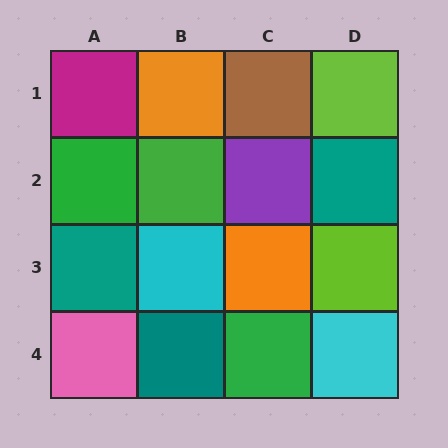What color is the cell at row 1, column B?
Orange.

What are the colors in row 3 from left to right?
Teal, cyan, orange, lime.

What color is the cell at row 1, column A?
Magenta.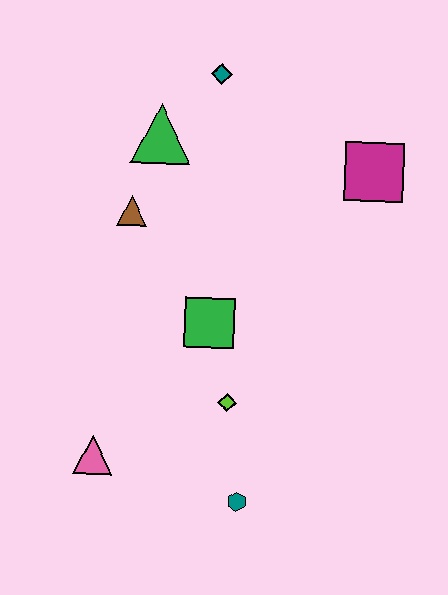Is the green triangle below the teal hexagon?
No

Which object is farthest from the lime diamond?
The teal diamond is farthest from the lime diamond.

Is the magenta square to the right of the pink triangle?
Yes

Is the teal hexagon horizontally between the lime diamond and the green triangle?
No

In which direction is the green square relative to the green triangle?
The green square is below the green triangle.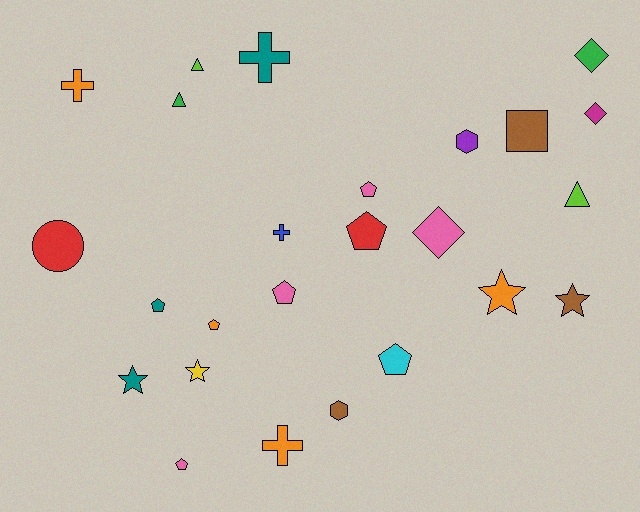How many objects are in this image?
There are 25 objects.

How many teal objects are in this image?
There are 3 teal objects.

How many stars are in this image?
There are 4 stars.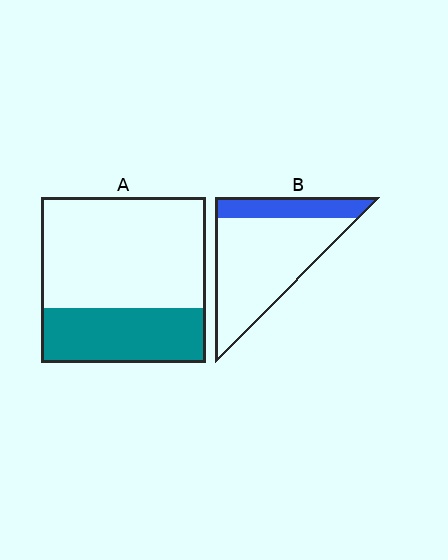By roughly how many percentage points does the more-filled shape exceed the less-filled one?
By roughly 10 percentage points (A over B).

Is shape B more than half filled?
No.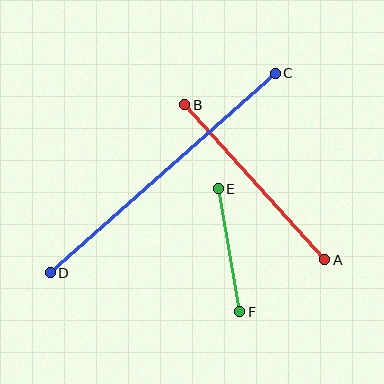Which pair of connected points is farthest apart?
Points C and D are farthest apart.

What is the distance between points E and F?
The distance is approximately 125 pixels.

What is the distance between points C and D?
The distance is approximately 301 pixels.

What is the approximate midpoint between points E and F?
The midpoint is at approximately (229, 250) pixels.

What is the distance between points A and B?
The distance is approximately 209 pixels.